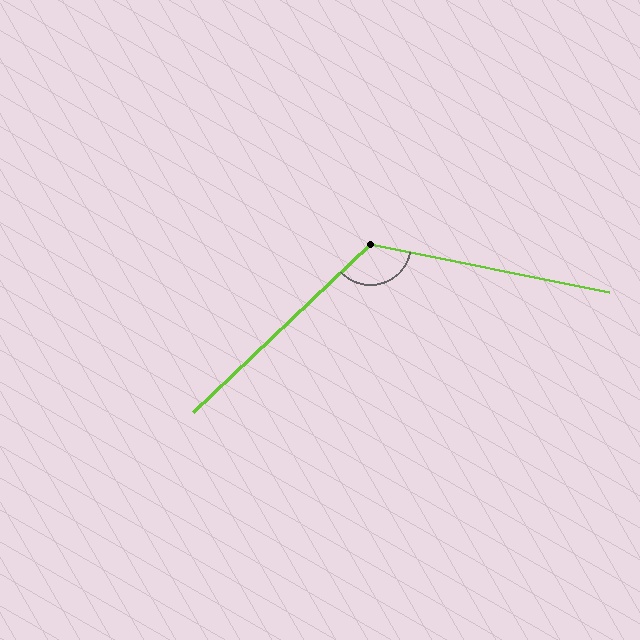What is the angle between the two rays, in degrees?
Approximately 125 degrees.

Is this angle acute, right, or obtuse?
It is obtuse.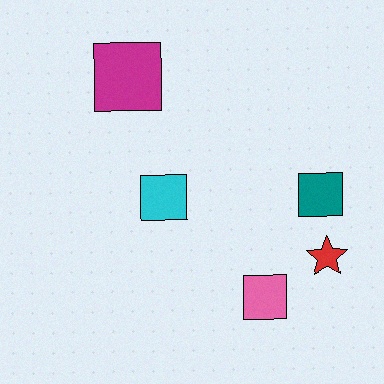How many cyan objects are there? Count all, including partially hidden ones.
There is 1 cyan object.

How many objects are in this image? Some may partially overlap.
There are 5 objects.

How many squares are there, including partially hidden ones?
There are 4 squares.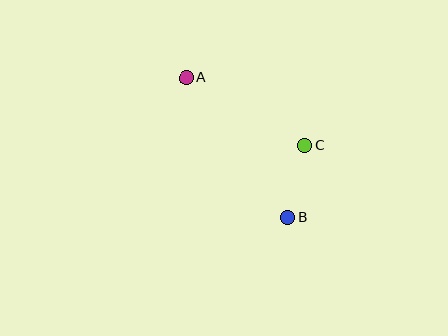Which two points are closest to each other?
Points B and C are closest to each other.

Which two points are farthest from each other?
Points A and B are farthest from each other.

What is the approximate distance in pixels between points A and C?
The distance between A and C is approximately 137 pixels.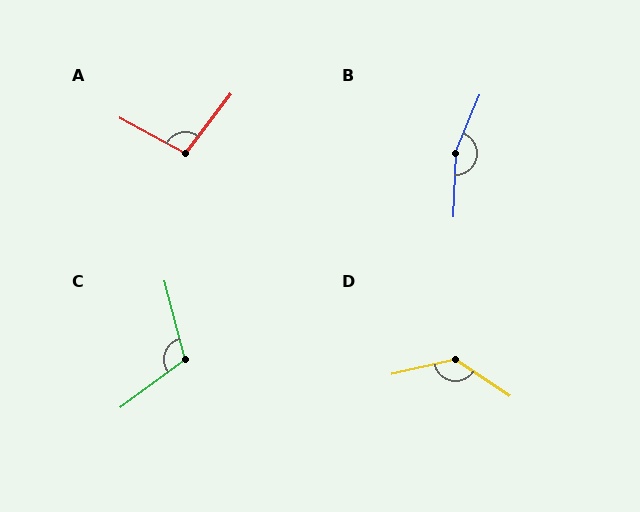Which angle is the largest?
B, at approximately 160 degrees.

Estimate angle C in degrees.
Approximately 112 degrees.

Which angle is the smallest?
A, at approximately 99 degrees.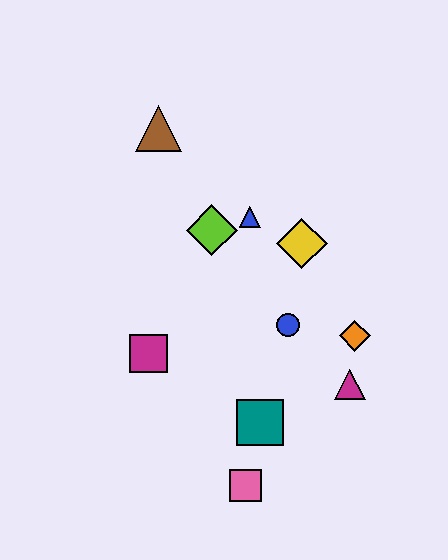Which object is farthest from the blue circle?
The brown triangle is farthest from the blue circle.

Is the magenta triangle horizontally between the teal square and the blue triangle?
No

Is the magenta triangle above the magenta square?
No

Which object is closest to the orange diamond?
The magenta triangle is closest to the orange diamond.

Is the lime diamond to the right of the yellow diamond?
No